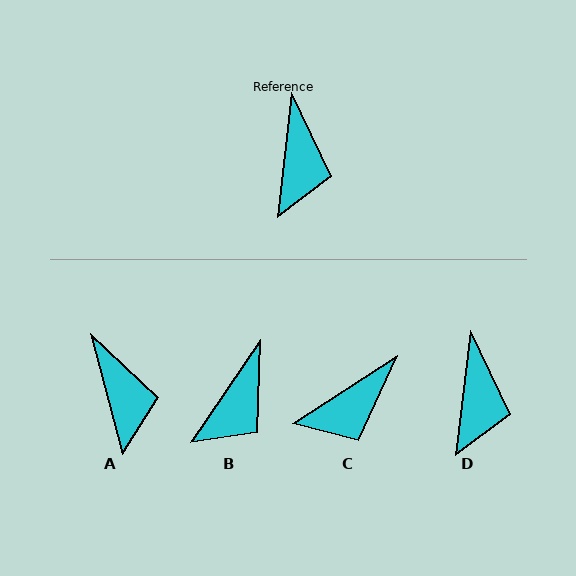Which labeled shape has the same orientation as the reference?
D.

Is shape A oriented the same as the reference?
No, it is off by about 21 degrees.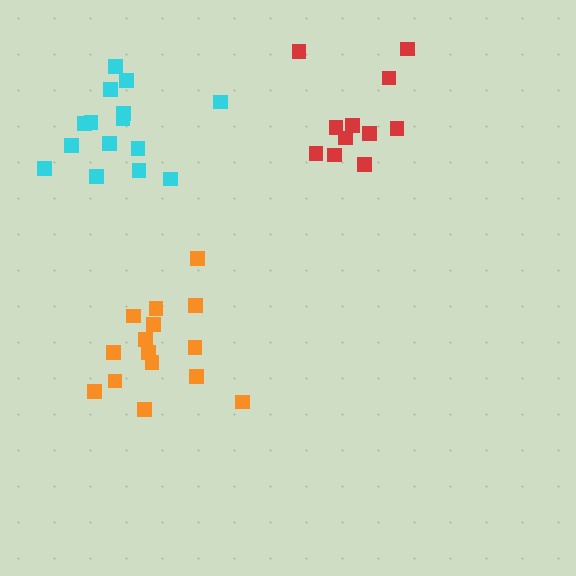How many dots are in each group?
Group 1: 11 dots, Group 2: 15 dots, Group 3: 15 dots (41 total).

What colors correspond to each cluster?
The clusters are colored: red, cyan, orange.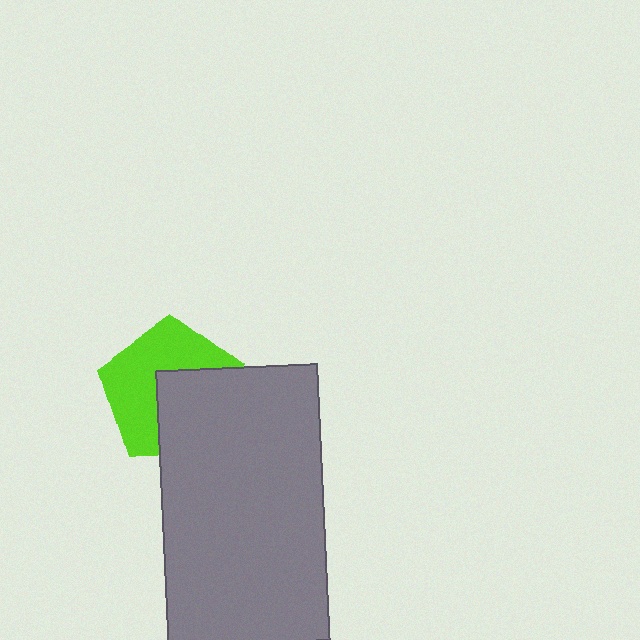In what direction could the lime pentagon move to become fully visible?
The lime pentagon could move toward the upper-left. That would shift it out from behind the gray rectangle entirely.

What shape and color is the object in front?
The object in front is a gray rectangle.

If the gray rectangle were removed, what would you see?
You would see the complete lime pentagon.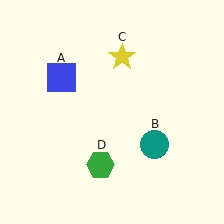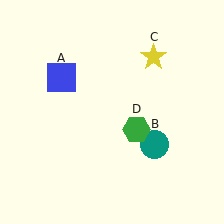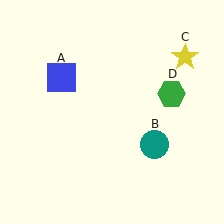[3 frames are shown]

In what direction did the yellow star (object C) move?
The yellow star (object C) moved right.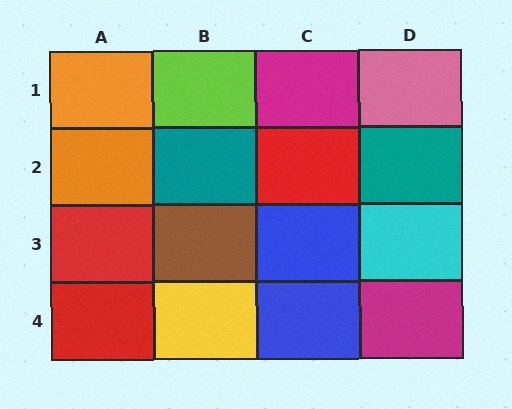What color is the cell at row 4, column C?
Blue.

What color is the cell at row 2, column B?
Teal.